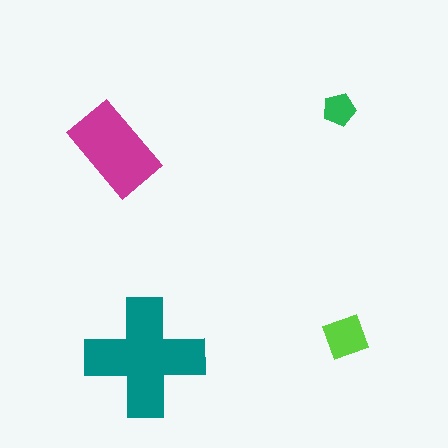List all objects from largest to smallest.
The teal cross, the magenta rectangle, the lime diamond, the green pentagon.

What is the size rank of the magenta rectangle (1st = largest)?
2nd.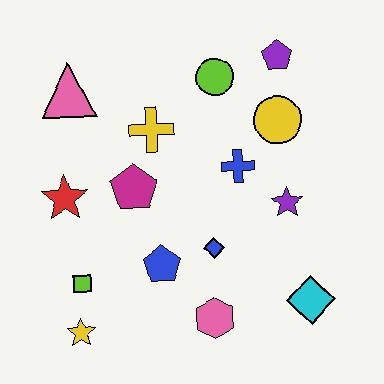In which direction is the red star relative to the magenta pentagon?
The red star is to the left of the magenta pentagon.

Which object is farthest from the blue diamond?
The pink triangle is farthest from the blue diamond.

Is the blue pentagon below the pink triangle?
Yes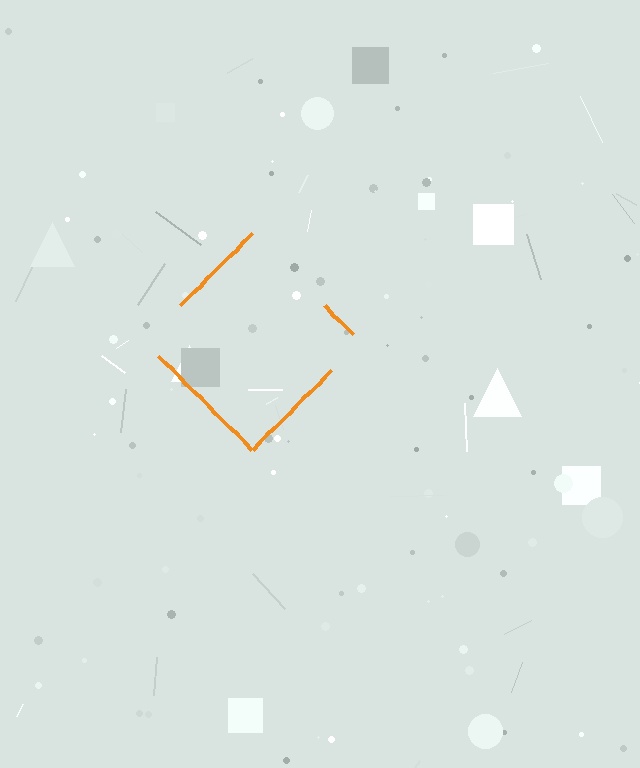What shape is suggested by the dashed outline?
The dashed outline suggests a diamond.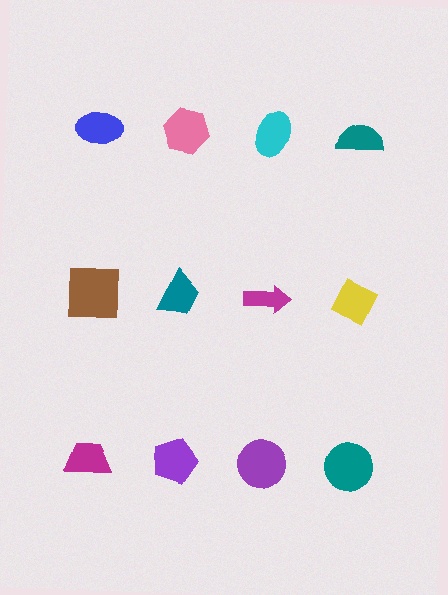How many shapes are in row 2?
4 shapes.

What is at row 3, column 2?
A purple pentagon.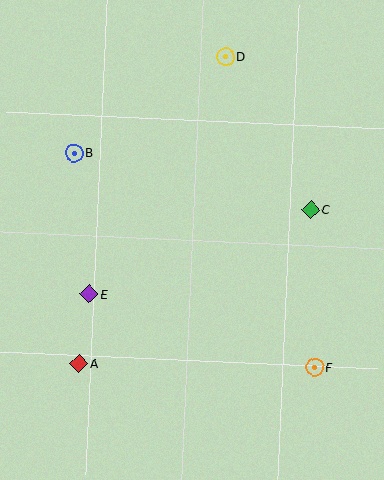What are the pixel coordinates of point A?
Point A is at (79, 363).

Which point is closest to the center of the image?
Point E at (89, 294) is closest to the center.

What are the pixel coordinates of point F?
Point F is at (315, 367).